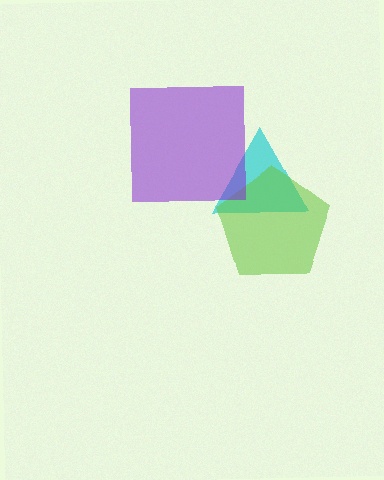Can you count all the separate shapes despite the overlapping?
Yes, there are 3 separate shapes.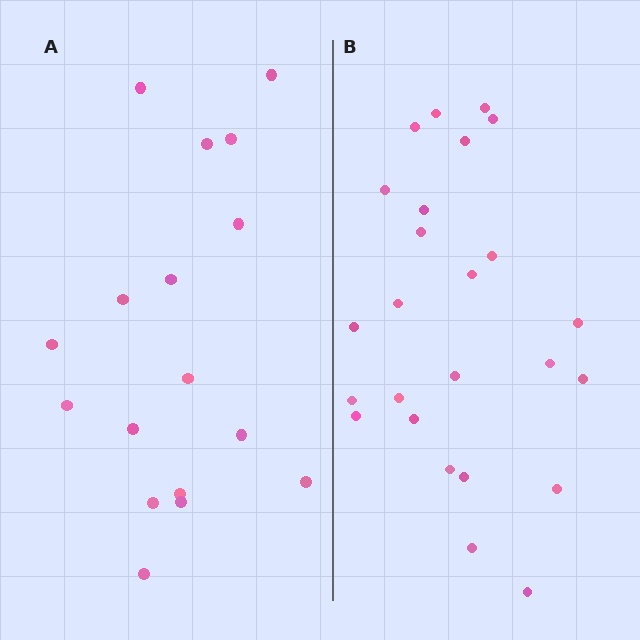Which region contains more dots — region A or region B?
Region B (the right region) has more dots.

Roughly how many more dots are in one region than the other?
Region B has roughly 8 or so more dots than region A.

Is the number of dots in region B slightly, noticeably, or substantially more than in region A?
Region B has substantially more. The ratio is roughly 1.5 to 1.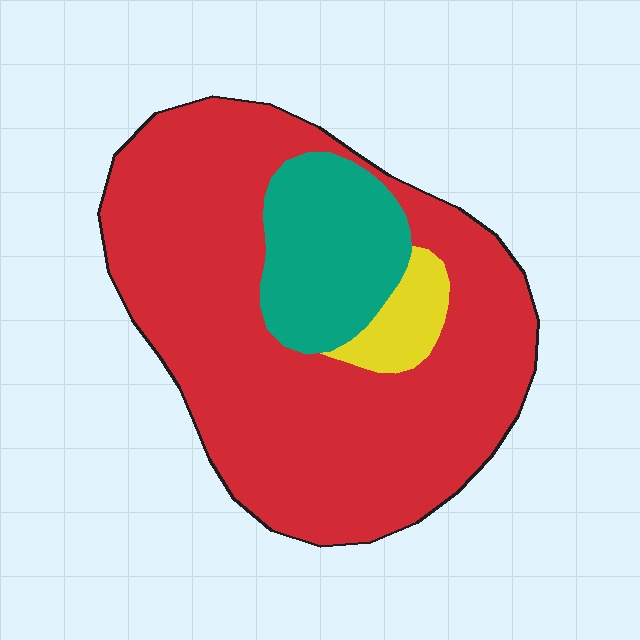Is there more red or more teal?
Red.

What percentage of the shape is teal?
Teal takes up between a sixth and a third of the shape.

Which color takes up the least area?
Yellow, at roughly 5%.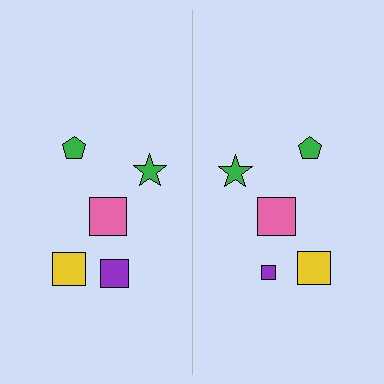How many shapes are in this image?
There are 10 shapes in this image.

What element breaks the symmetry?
The purple square on the right side has a different size than its mirror counterpart.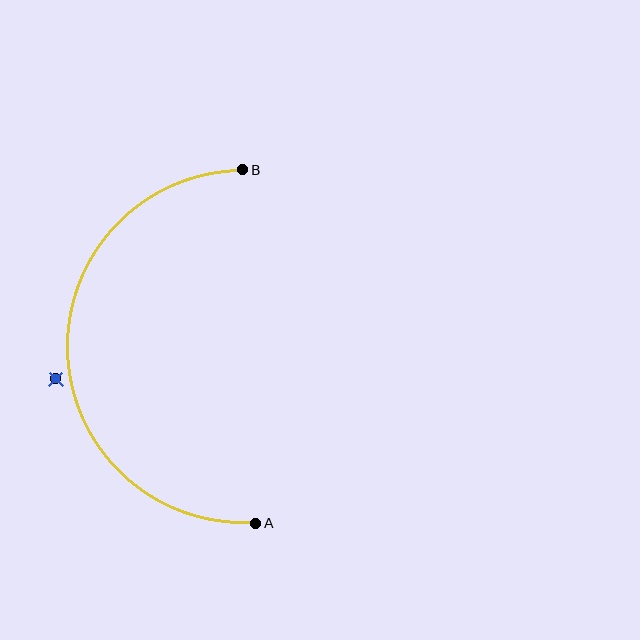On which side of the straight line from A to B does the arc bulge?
The arc bulges to the left of the straight line connecting A and B.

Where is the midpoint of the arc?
The arc midpoint is the point on the curve farthest from the straight line joining A and B. It sits to the left of that line.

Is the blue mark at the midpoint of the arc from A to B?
No — the blue mark does not lie on the arc at all. It sits slightly outside the curve.